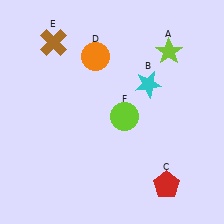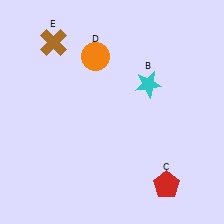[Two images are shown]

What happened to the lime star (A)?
The lime star (A) was removed in Image 2. It was in the top-right area of Image 1.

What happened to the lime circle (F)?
The lime circle (F) was removed in Image 2. It was in the bottom-right area of Image 1.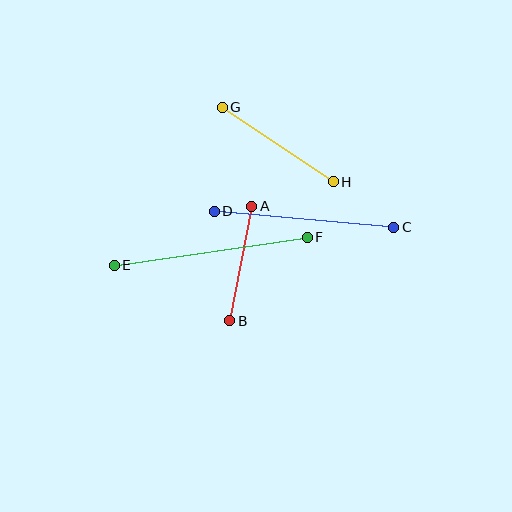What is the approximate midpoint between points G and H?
The midpoint is at approximately (278, 144) pixels.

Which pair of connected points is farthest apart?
Points E and F are farthest apart.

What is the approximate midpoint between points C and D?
The midpoint is at approximately (304, 219) pixels.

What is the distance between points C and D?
The distance is approximately 180 pixels.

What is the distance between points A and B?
The distance is approximately 117 pixels.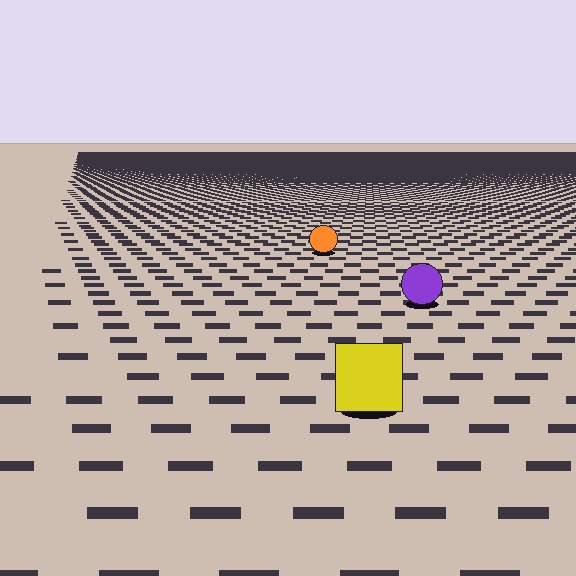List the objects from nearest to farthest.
From nearest to farthest: the yellow square, the purple circle, the orange circle.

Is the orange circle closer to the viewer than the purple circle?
No. The purple circle is closer — you can tell from the texture gradient: the ground texture is coarser near it.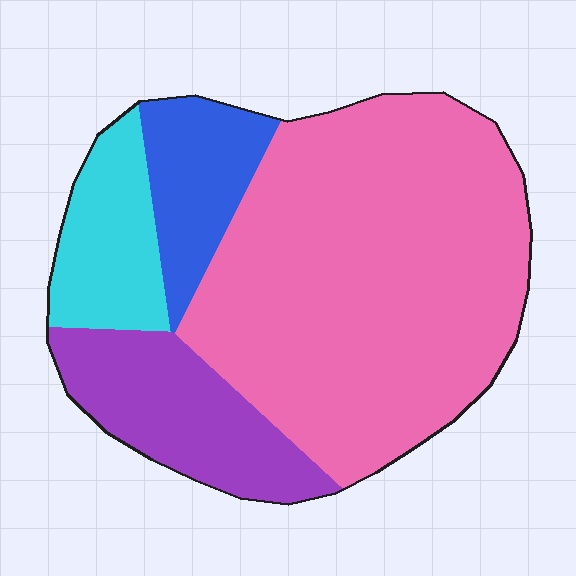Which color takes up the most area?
Pink, at roughly 60%.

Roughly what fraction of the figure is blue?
Blue covers around 10% of the figure.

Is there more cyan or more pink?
Pink.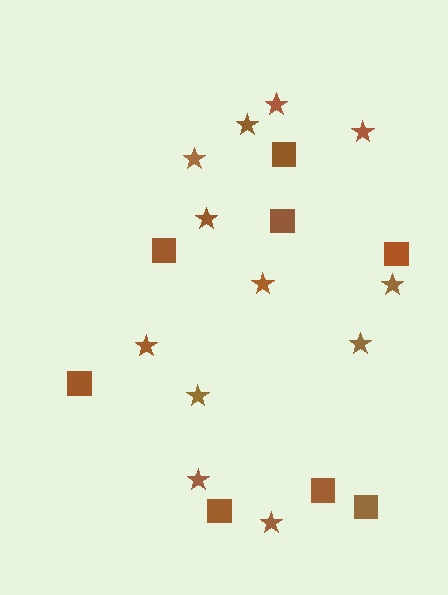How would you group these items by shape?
There are 2 groups: one group of stars (12) and one group of squares (8).